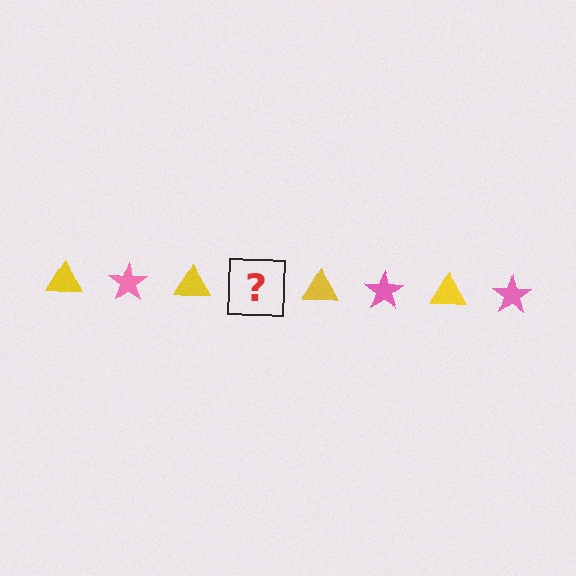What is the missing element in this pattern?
The missing element is a pink star.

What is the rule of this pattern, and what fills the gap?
The rule is that the pattern alternates between yellow triangle and pink star. The gap should be filled with a pink star.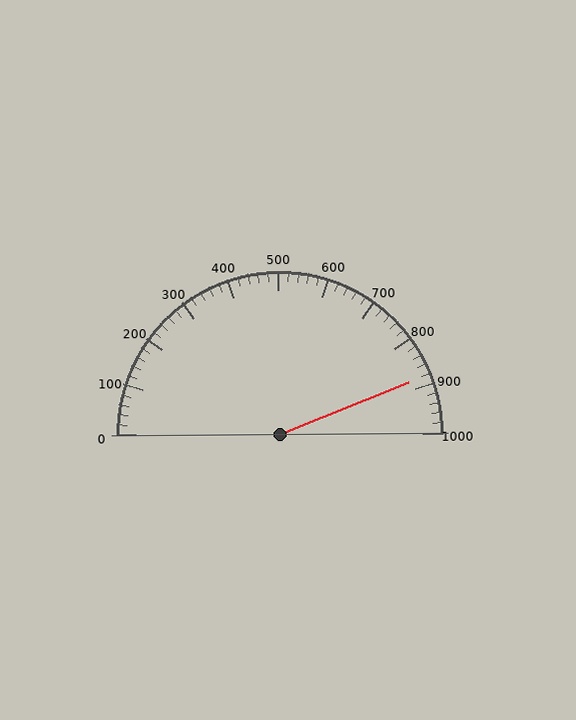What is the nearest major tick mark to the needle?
The nearest major tick mark is 900.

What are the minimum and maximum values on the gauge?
The gauge ranges from 0 to 1000.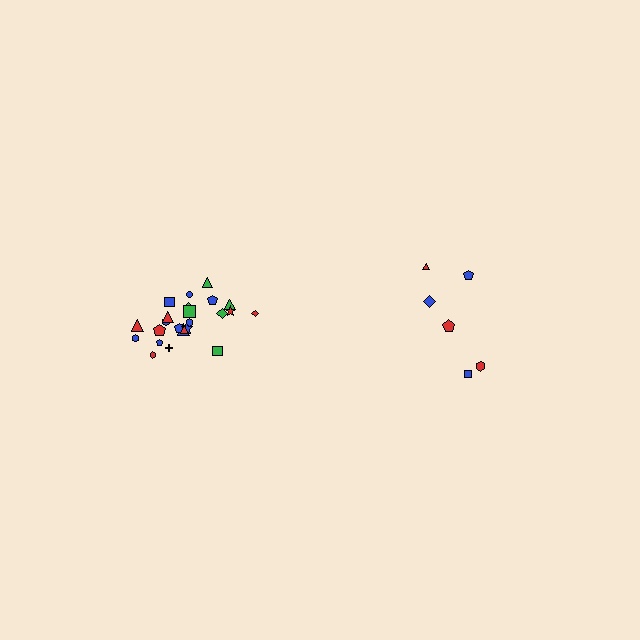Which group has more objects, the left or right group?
The left group.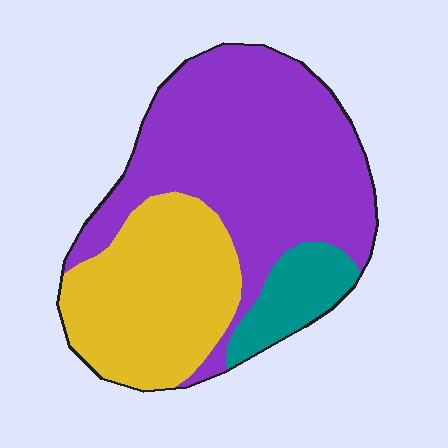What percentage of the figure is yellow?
Yellow takes up between a third and a half of the figure.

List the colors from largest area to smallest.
From largest to smallest: purple, yellow, teal.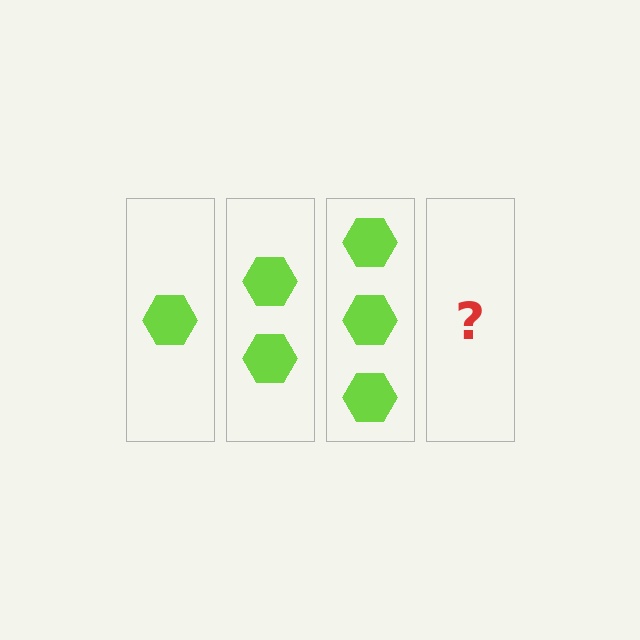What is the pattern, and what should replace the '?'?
The pattern is that each step adds one more hexagon. The '?' should be 4 hexagons.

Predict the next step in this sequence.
The next step is 4 hexagons.